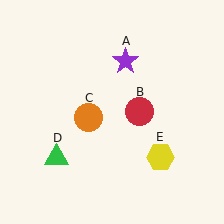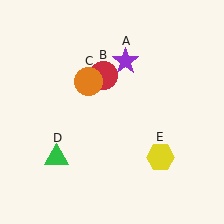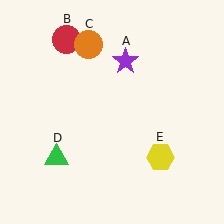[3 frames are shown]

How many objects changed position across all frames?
2 objects changed position: red circle (object B), orange circle (object C).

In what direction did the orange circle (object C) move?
The orange circle (object C) moved up.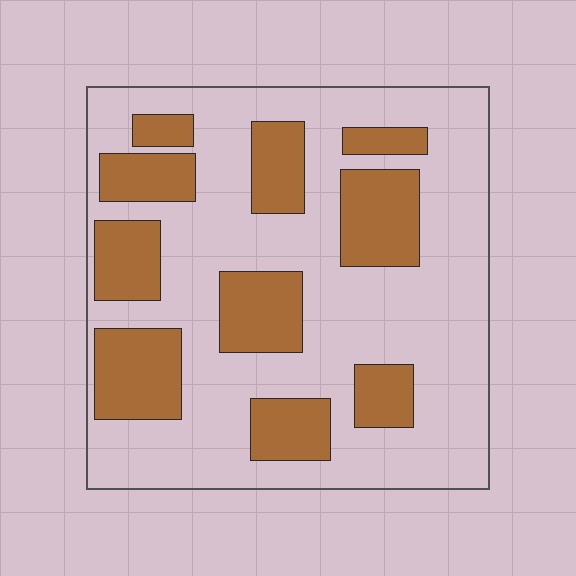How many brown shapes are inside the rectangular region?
10.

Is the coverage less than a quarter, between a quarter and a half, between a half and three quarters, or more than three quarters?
Between a quarter and a half.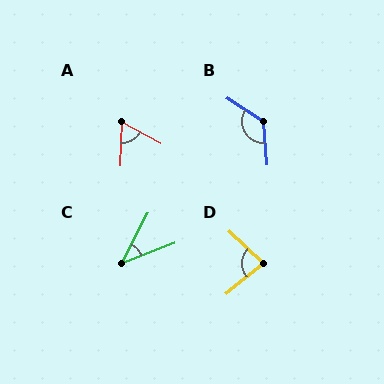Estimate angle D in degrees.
Approximately 82 degrees.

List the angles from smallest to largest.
C (42°), A (63°), D (82°), B (127°).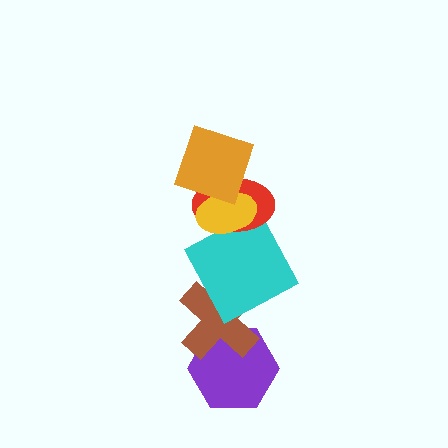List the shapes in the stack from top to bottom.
From top to bottom: the orange square, the yellow ellipse, the red ellipse, the cyan square, the brown cross, the purple hexagon.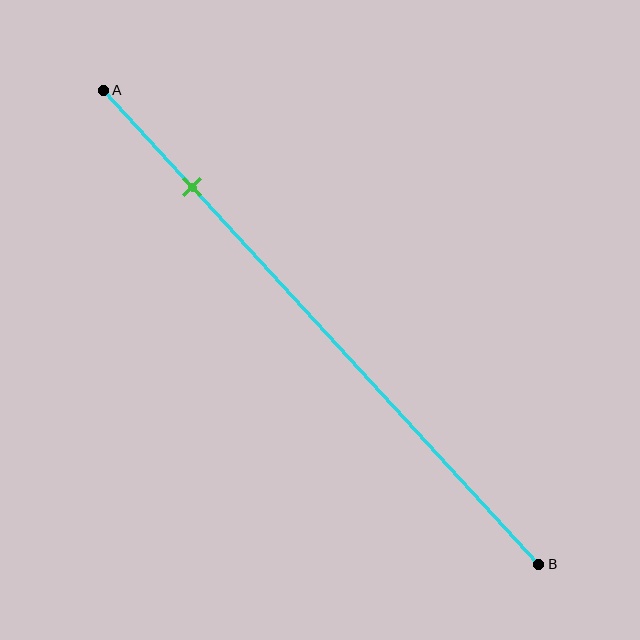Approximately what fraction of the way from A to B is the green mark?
The green mark is approximately 20% of the way from A to B.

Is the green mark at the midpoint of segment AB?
No, the mark is at about 20% from A, not at the 50% midpoint.